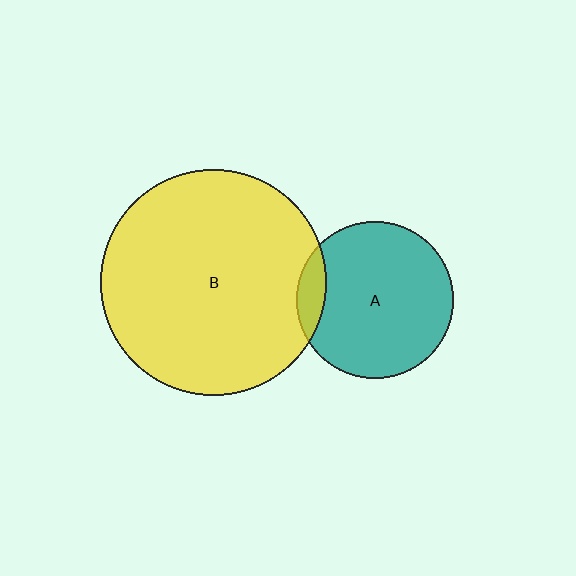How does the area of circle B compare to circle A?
Approximately 2.1 times.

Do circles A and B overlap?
Yes.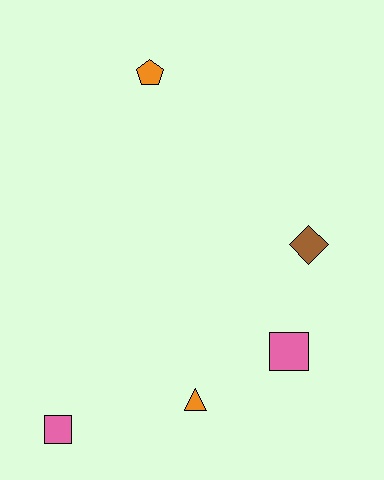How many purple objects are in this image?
There are no purple objects.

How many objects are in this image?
There are 5 objects.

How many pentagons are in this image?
There is 1 pentagon.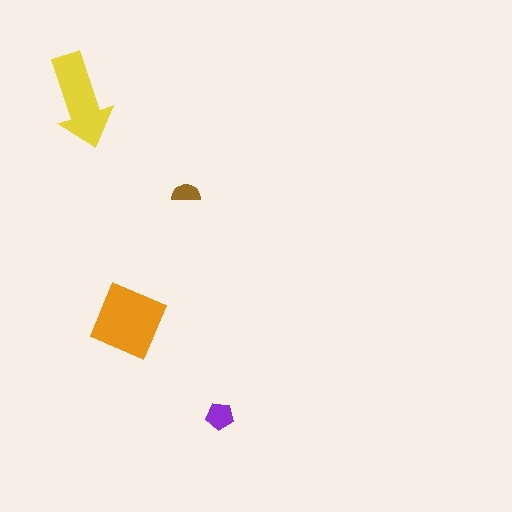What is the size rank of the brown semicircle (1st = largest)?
4th.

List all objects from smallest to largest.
The brown semicircle, the purple pentagon, the yellow arrow, the orange diamond.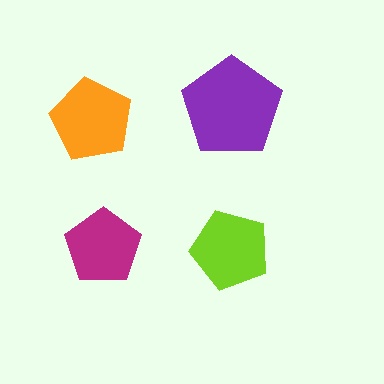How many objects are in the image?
There are 4 objects in the image.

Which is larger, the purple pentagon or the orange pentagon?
The purple one.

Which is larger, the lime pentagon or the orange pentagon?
The orange one.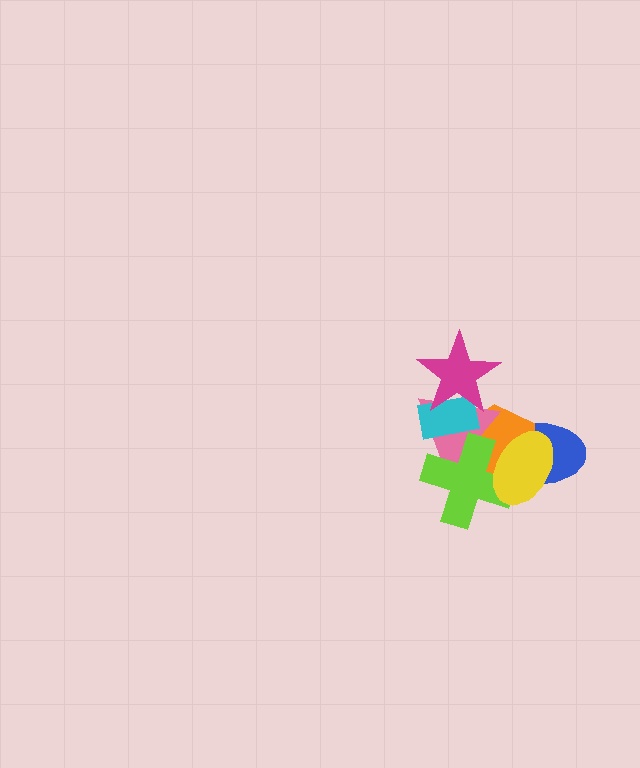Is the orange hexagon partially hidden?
Yes, it is partially covered by another shape.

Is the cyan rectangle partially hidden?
Yes, it is partially covered by another shape.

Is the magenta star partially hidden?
No, no other shape covers it.